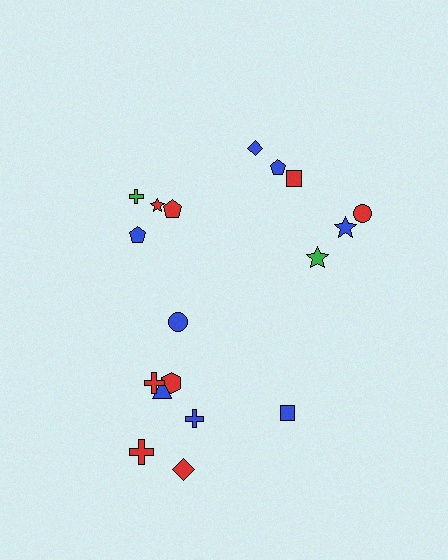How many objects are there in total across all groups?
There are 18 objects.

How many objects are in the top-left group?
There are 4 objects.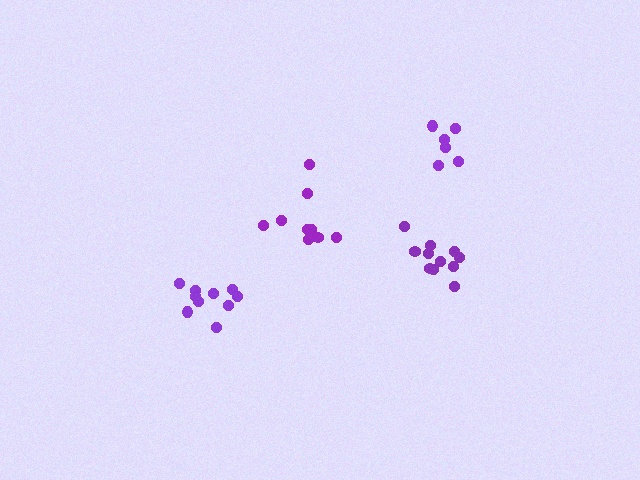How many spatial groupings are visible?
There are 4 spatial groupings.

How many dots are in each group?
Group 1: 11 dots, Group 2: 6 dots, Group 3: 10 dots, Group 4: 10 dots (37 total).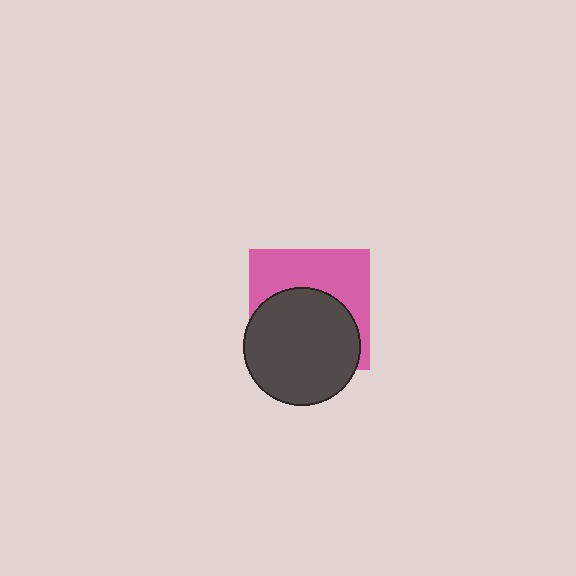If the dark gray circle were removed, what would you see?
You would see the complete pink square.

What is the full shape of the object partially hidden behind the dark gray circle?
The partially hidden object is a pink square.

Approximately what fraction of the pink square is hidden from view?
Roughly 55% of the pink square is hidden behind the dark gray circle.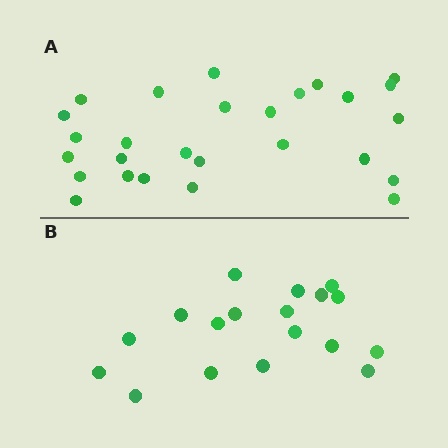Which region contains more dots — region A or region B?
Region A (the top region) has more dots.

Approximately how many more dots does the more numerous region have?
Region A has roughly 8 or so more dots than region B.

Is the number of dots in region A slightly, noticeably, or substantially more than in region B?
Region A has substantially more. The ratio is roughly 1.5 to 1.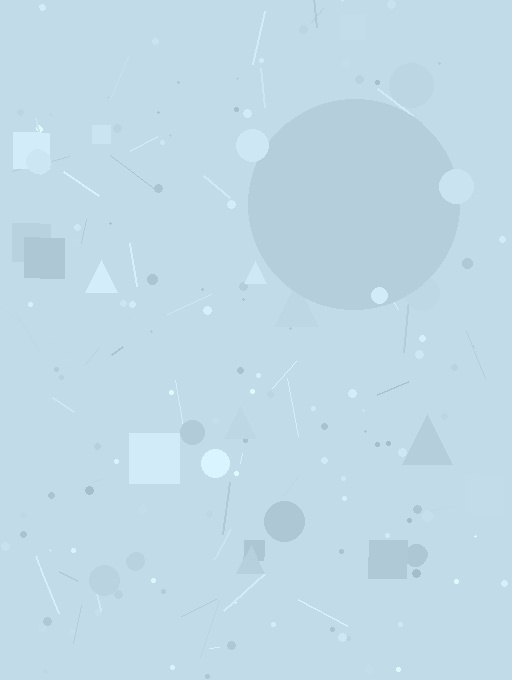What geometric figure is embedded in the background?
A circle is embedded in the background.